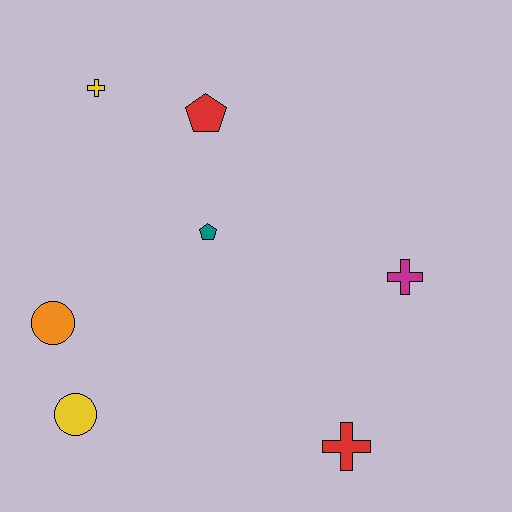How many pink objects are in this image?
There are no pink objects.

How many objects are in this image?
There are 7 objects.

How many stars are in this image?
There are no stars.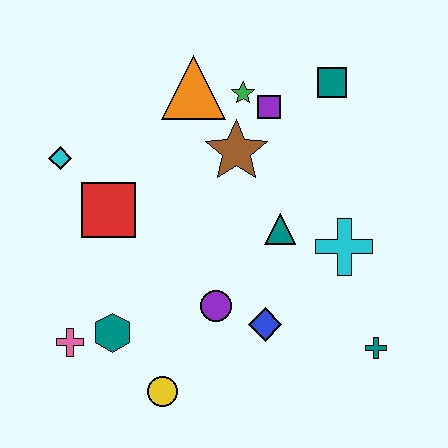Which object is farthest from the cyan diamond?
The teal cross is farthest from the cyan diamond.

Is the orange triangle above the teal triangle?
Yes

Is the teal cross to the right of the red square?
Yes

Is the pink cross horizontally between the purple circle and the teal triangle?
No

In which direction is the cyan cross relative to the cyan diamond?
The cyan cross is to the right of the cyan diamond.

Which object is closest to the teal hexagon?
The pink cross is closest to the teal hexagon.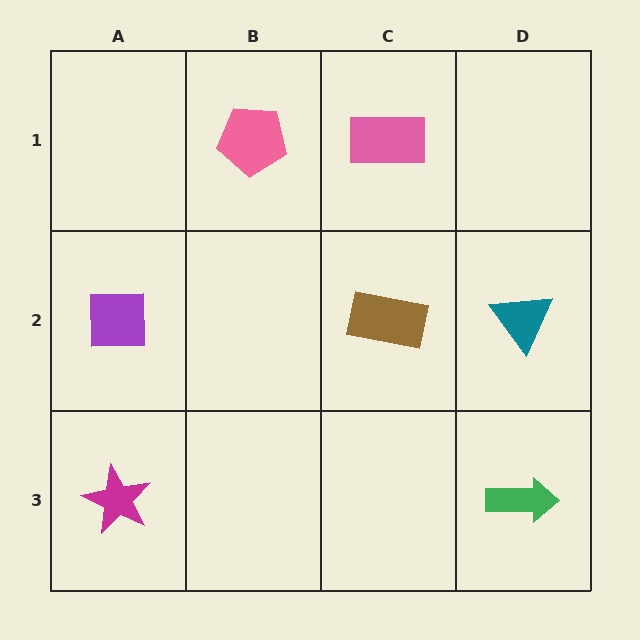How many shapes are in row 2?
3 shapes.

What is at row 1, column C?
A pink rectangle.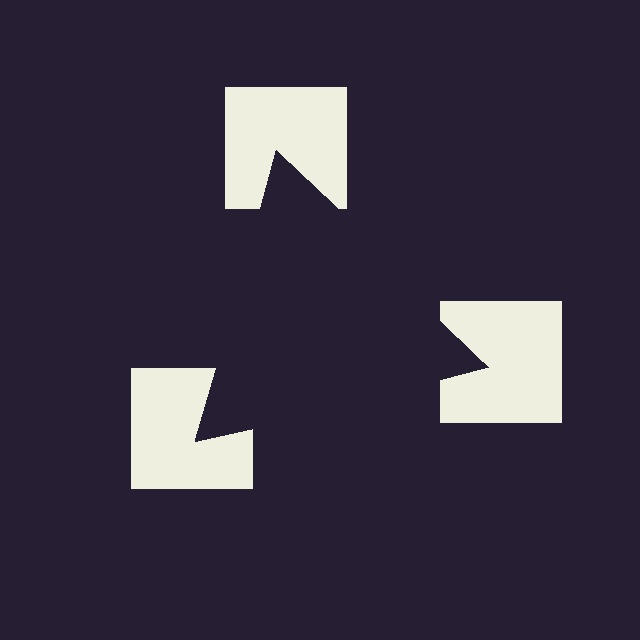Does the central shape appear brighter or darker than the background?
It typically appears slightly darker than the background, even though no actual brightness change is drawn.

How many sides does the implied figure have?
3 sides.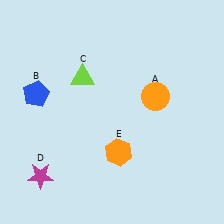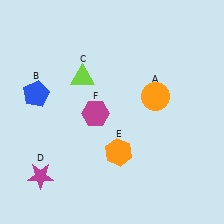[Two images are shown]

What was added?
A magenta hexagon (F) was added in Image 2.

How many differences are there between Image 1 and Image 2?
There is 1 difference between the two images.